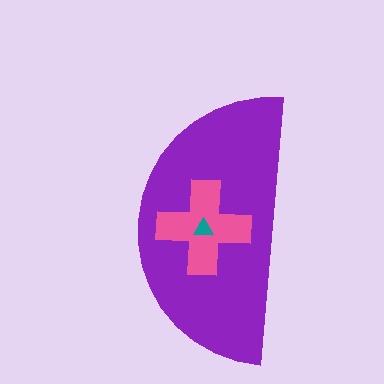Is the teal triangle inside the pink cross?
Yes.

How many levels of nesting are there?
3.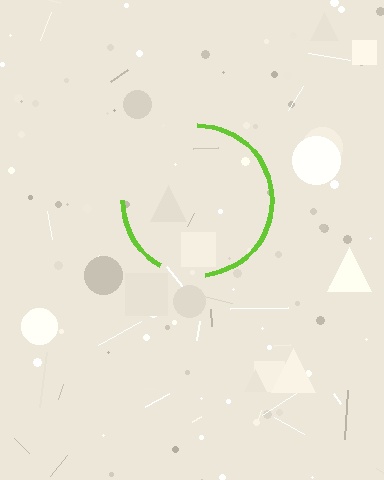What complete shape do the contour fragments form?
The contour fragments form a circle.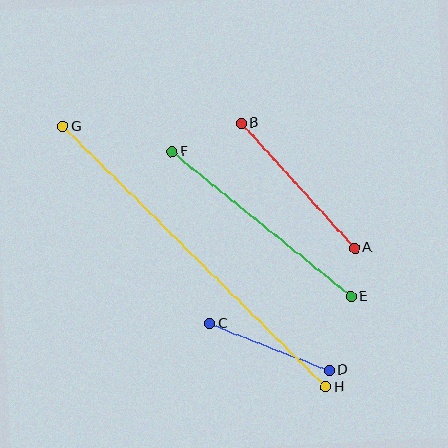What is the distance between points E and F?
The distance is approximately 230 pixels.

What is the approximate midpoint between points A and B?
The midpoint is at approximately (298, 186) pixels.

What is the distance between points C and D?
The distance is approximately 129 pixels.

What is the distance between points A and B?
The distance is approximately 169 pixels.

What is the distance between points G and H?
The distance is approximately 370 pixels.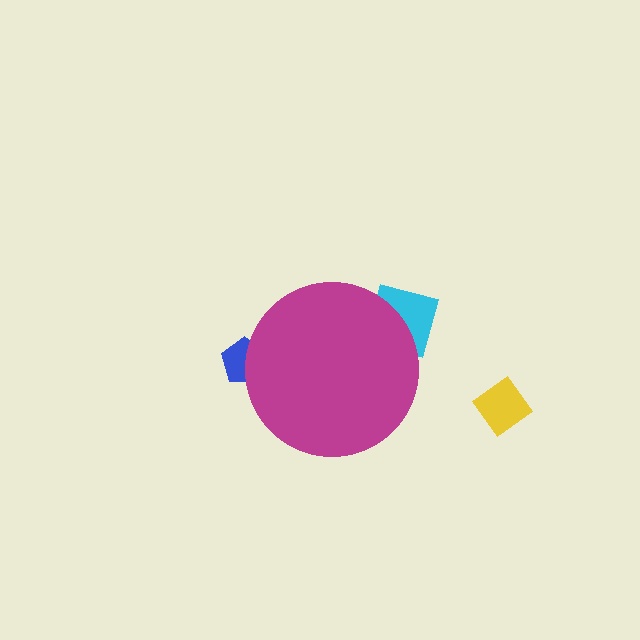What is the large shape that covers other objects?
A magenta circle.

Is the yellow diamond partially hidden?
No, the yellow diamond is fully visible.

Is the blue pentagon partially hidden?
Yes, the blue pentagon is partially hidden behind the magenta circle.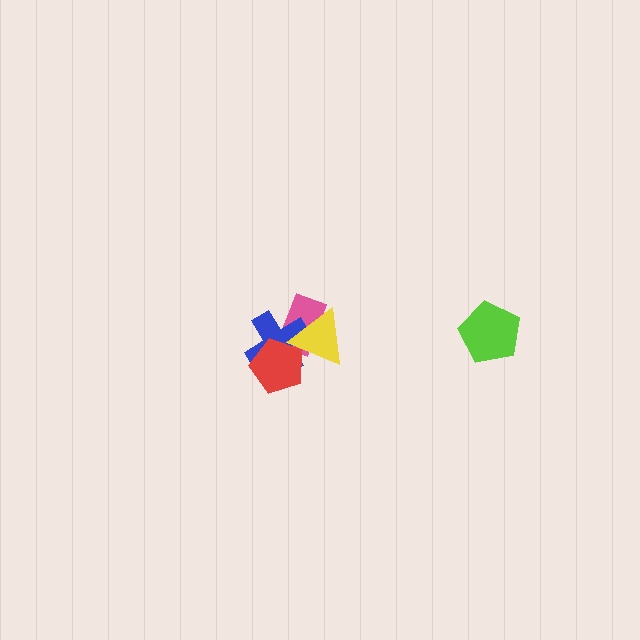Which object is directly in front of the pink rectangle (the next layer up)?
The blue cross is directly in front of the pink rectangle.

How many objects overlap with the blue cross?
3 objects overlap with the blue cross.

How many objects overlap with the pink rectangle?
3 objects overlap with the pink rectangle.